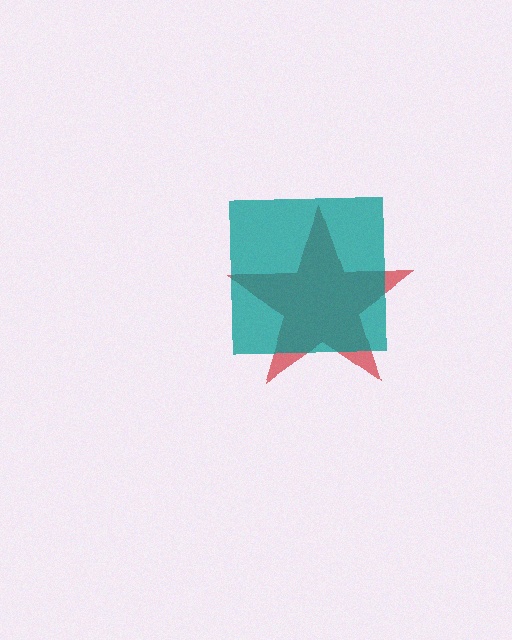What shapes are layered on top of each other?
The layered shapes are: a red star, a teal square.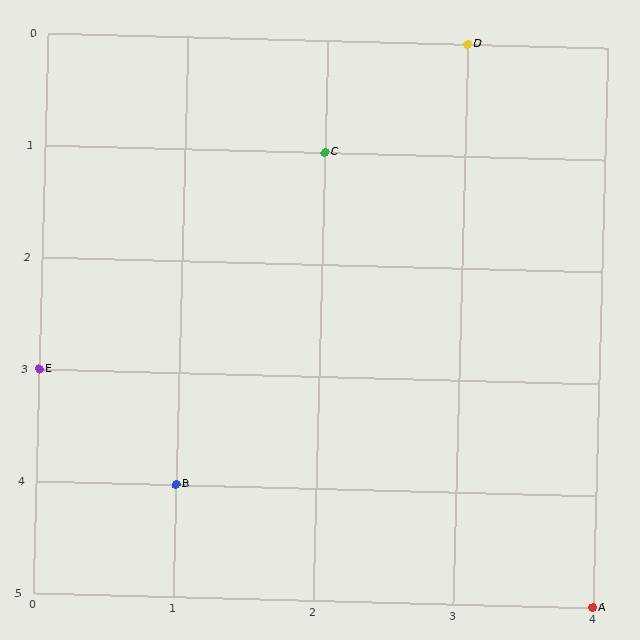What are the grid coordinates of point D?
Point D is at grid coordinates (3, 0).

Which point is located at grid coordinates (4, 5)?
Point A is at (4, 5).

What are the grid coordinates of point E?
Point E is at grid coordinates (0, 3).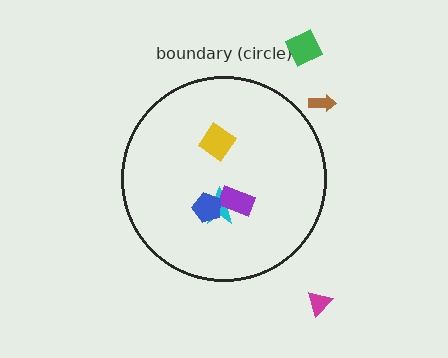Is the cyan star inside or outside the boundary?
Inside.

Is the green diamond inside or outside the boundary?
Outside.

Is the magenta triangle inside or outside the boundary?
Outside.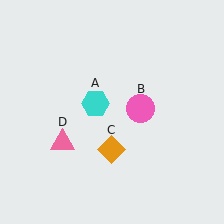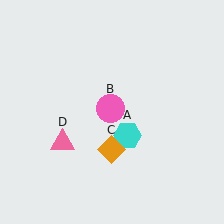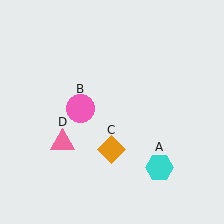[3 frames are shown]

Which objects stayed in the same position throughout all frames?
Orange diamond (object C) and pink triangle (object D) remained stationary.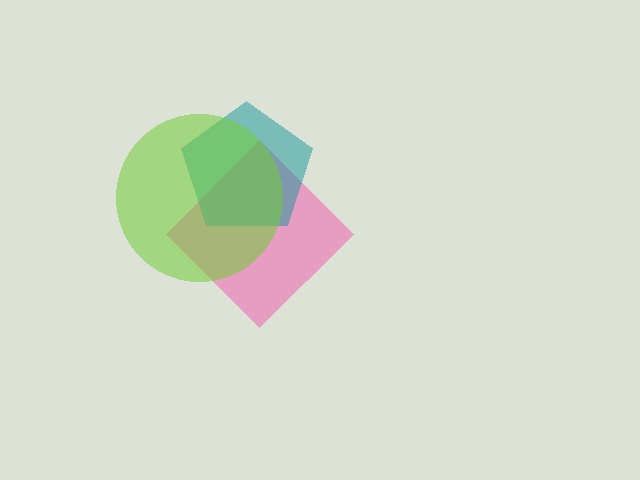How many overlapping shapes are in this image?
There are 3 overlapping shapes in the image.